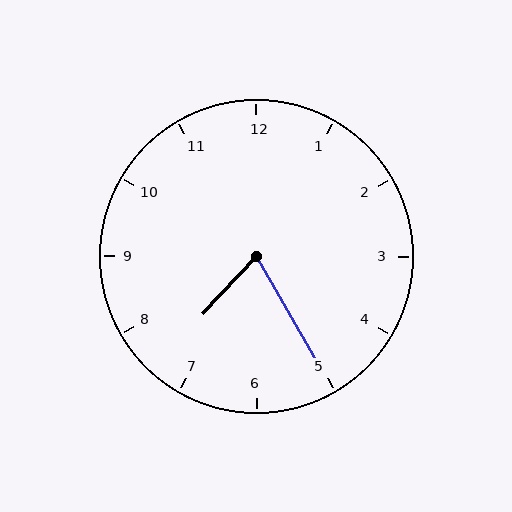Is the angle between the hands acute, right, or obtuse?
It is acute.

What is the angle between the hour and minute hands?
Approximately 72 degrees.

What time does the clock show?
7:25.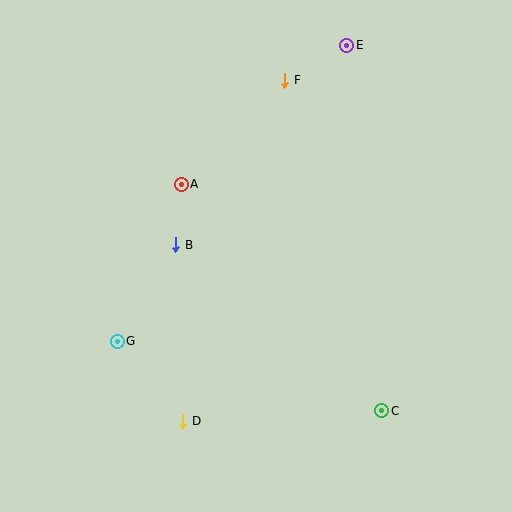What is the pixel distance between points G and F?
The distance between G and F is 310 pixels.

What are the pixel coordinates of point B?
Point B is at (176, 245).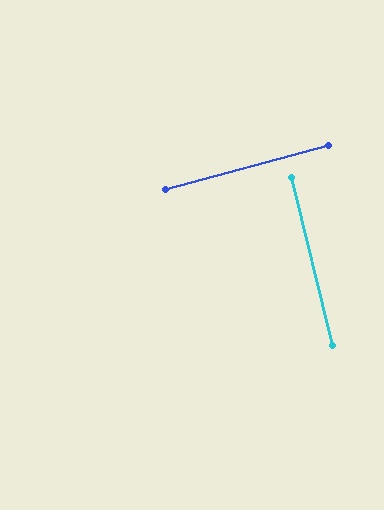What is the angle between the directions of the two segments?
Approximately 89 degrees.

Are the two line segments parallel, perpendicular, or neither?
Perpendicular — they meet at approximately 89°.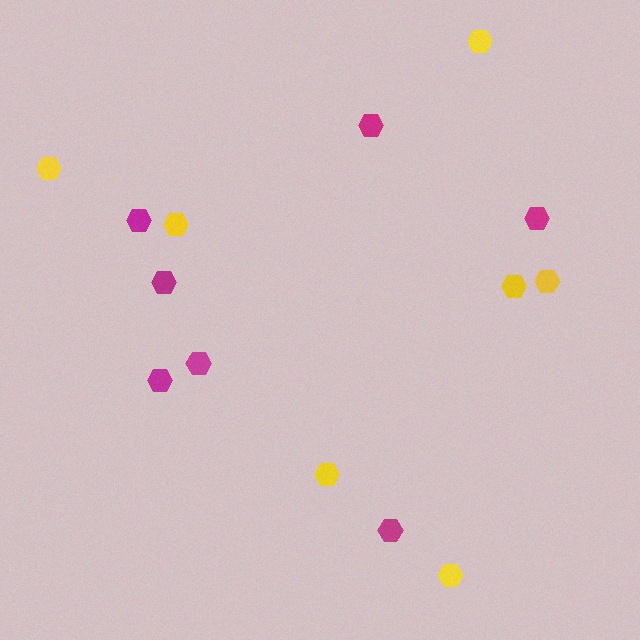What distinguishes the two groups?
There are 2 groups: one group of magenta hexagons (7) and one group of yellow hexagons (7).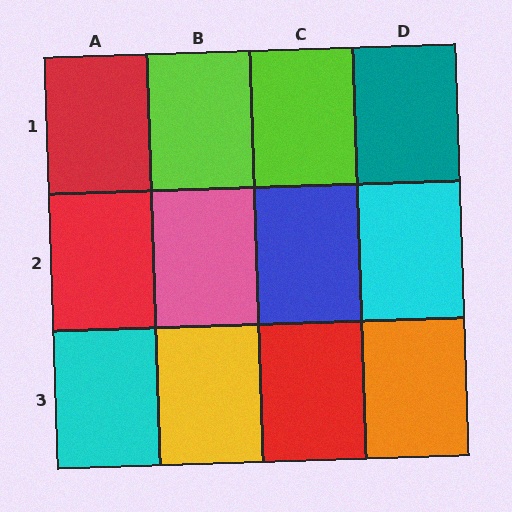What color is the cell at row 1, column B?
Lime.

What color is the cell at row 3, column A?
Cyan.